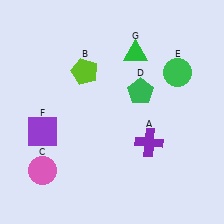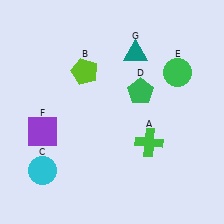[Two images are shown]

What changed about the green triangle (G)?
In Image 1, G is green. In Image 2, it changed to teal.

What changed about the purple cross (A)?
In Image 1, A is purple. In Image 2, it changed to green.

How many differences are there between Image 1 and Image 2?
There are 3 differences between the two images.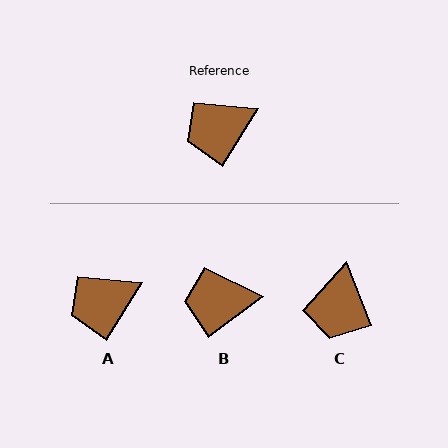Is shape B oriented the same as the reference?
No, it is off by about 21 degrees.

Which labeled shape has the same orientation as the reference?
A.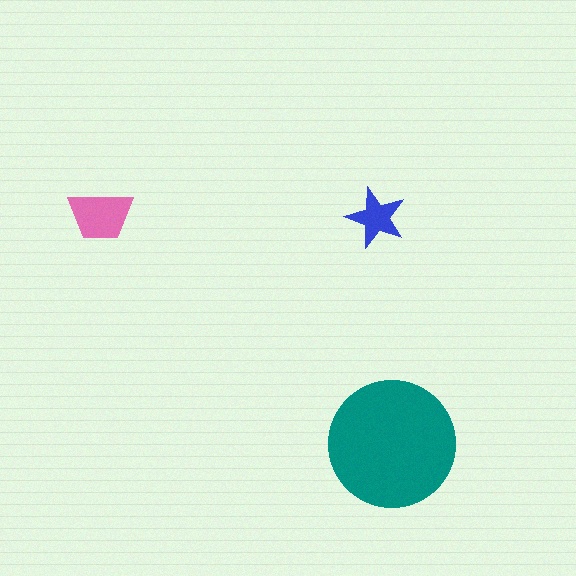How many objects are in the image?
There are 3 objects in the image.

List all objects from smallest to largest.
The blue star, the pink trapezoid, the teal circle.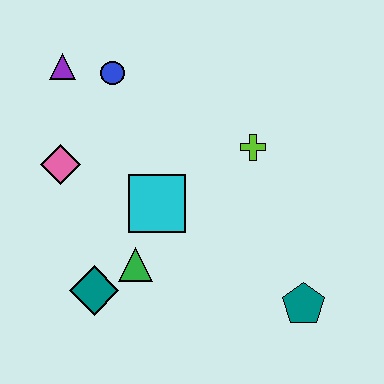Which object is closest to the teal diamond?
The green triangle is closest to the teal diamond.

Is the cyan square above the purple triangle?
No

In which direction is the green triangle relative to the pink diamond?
The green triangle is below the pink diamond.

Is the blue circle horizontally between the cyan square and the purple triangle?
Yes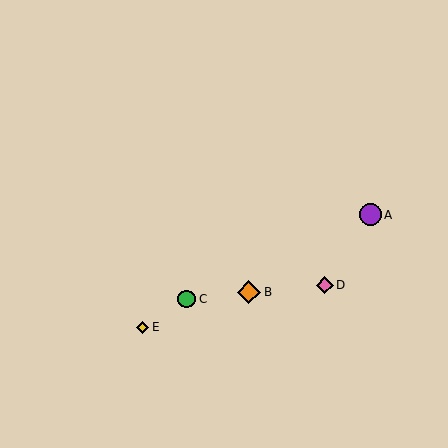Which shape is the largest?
The orange diamond (labeled B) is the largest.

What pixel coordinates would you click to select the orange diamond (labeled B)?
Click at (249, 292) to select the orange diamond B.